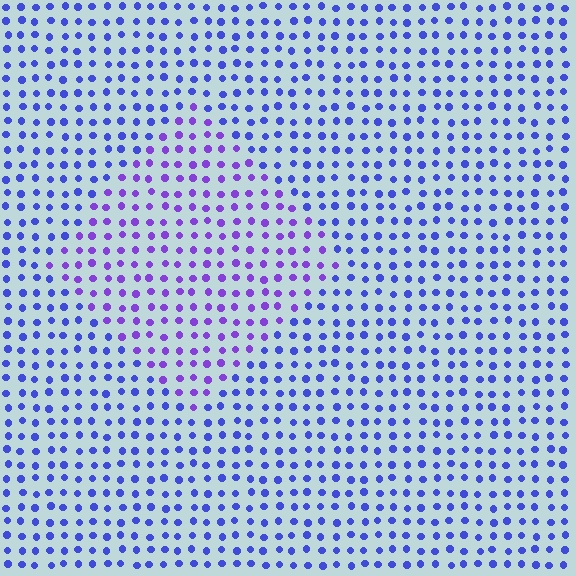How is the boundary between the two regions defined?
The boundary is defined purely by a slight shift in hue (about 32 degrees). Spacing, size, and orientation are identical on both sides.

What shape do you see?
I see a diamond.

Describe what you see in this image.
The image is filled with small blue elements in a uniform arrangement. A diamond-shaped region is visible where the elements are tinted to a slightly different hue, forming a subtle color boundary.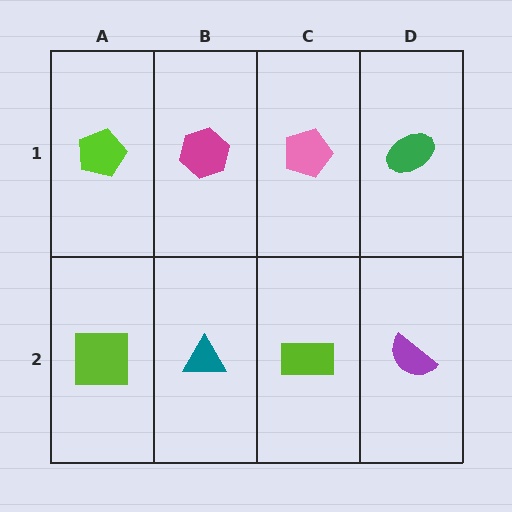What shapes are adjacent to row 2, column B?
A magenta hexagon (row 1, column B), a lime square (row 2, column A), a lime rectangle (row 2, column C).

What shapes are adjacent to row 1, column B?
A teal triangle (row 2, column B), a lime pentagon (row 1, column A), a pink pentagon (row 1, column C).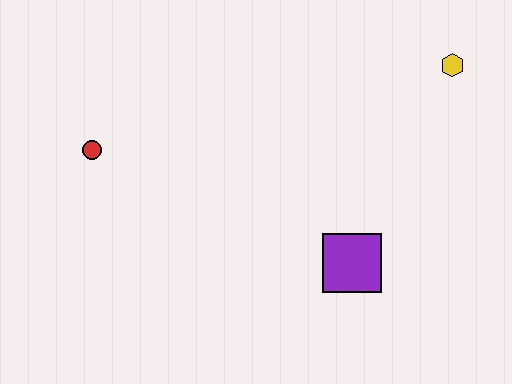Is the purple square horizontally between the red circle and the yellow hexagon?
Yes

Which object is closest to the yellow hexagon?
The purple square is closest to the yellow hexagon.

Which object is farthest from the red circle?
The yellow hexagon is farthest from the red circle.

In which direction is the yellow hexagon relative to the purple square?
The yellow hexagon is above the purple square.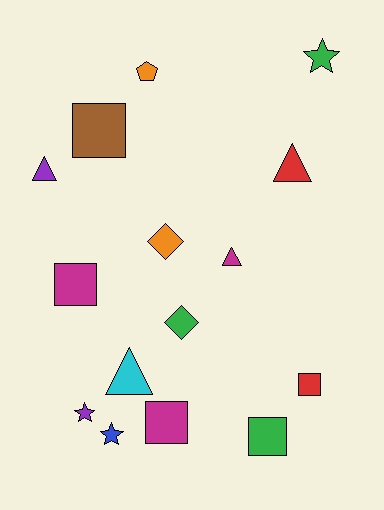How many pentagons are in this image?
There is 1 pentagon.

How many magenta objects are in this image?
There are 3 magenta objects.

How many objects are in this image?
There are 15 objects.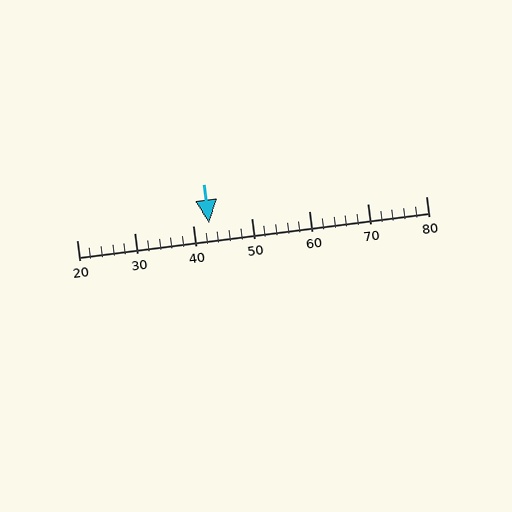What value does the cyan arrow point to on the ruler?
The cyan arrow points to approximately 43.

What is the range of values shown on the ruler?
The ruler shows values from 20 to 80.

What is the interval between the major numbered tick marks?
The major tick marks are spaced 10 units apart.